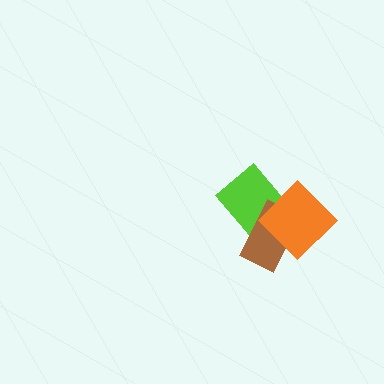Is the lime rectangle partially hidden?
Yes, it is partially covered by another shape.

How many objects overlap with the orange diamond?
2 objects overlap with the orange diamond.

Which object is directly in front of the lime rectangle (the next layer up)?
The brown rectangle is directly in front of the lime rectangle.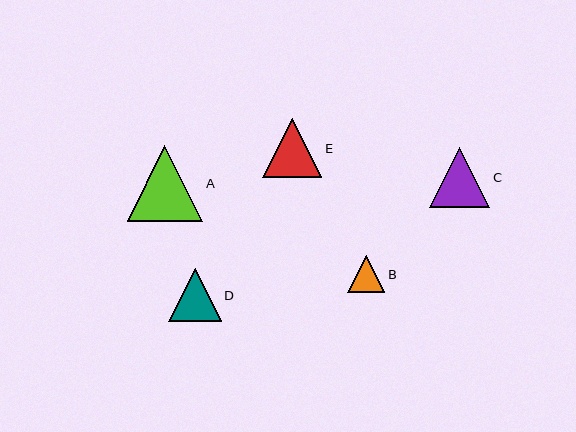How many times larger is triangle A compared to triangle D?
Triangle A is approximately 1.4 times the size of triangle D.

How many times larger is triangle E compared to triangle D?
Triangle E is approximately 1.1 times the size of triangle D.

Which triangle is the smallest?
Triangle B is the smallest with a size of approximately 37 pixels.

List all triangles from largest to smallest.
From largest to smallest: A, C, E, D, B.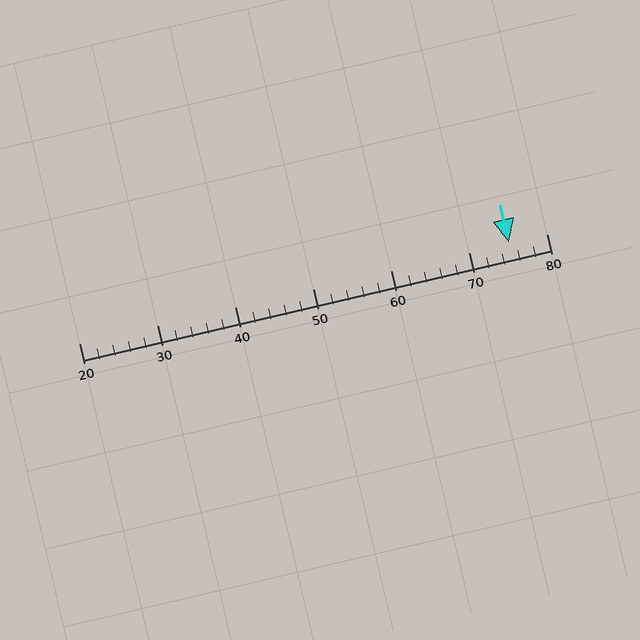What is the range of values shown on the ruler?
The ruler shows values from 20 to 80.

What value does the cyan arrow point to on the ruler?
The cyan arrow points to approximately 75.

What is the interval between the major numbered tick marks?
The major tick marks are spaced 10 units apart.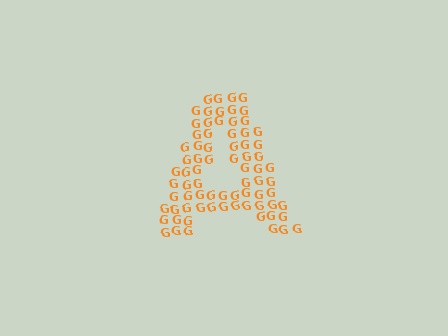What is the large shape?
The large shape is the letter A.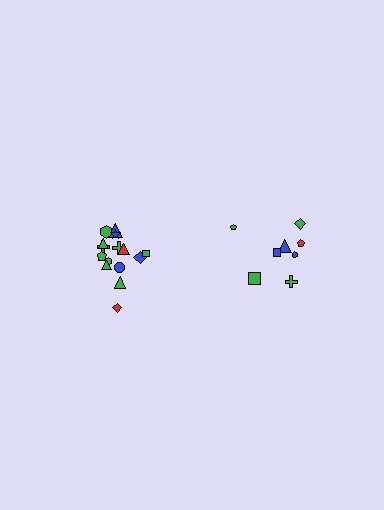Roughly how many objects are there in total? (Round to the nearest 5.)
Roughly 25 objects in total.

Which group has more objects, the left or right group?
The left group.